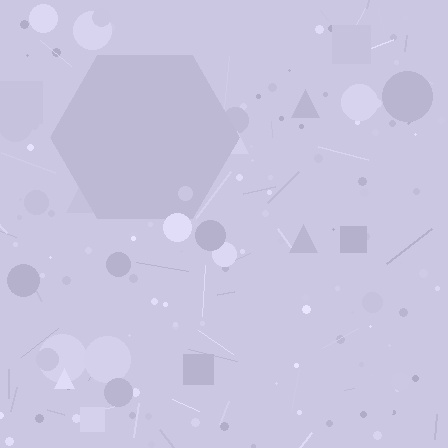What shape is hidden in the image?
A hexagon is hidden in the image.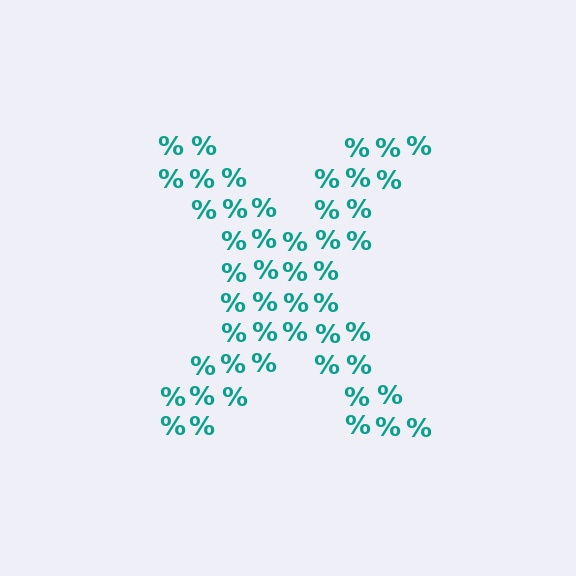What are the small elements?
The small elements are percent signs.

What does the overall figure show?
The overall figure shows the letter X.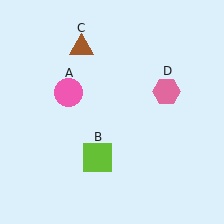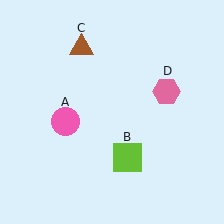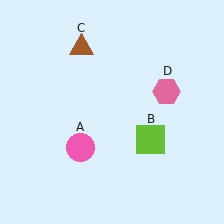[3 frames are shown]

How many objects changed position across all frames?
2 objects changed position: pink circle (object A), lime square (object B).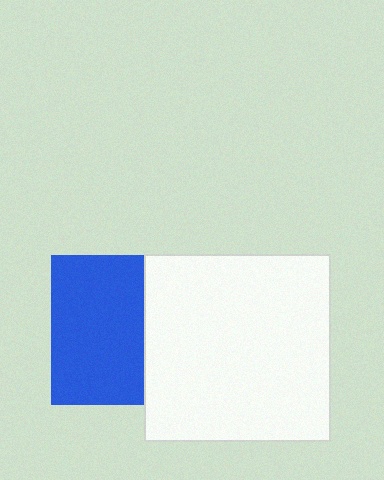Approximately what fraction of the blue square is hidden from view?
Roughly 39% of the blue square is hidden behind the white square.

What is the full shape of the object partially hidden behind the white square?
The partially hidden object is a blue square.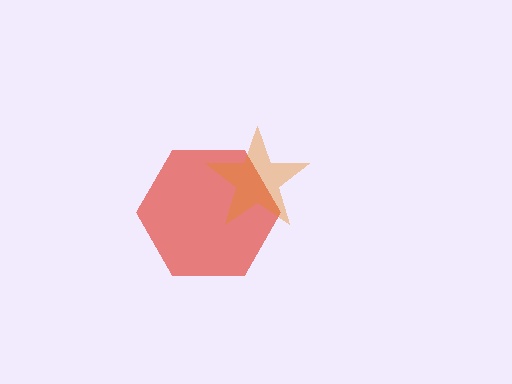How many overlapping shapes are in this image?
There are 2 overlapping shapes in the image.